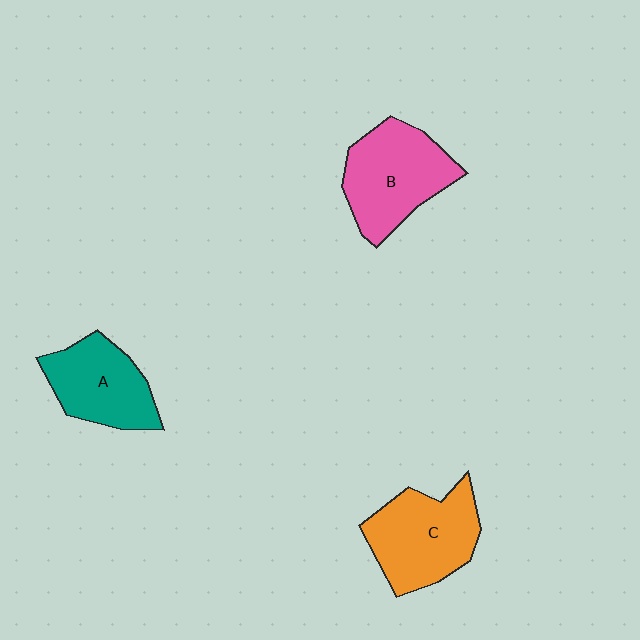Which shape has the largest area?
Shape B (pink).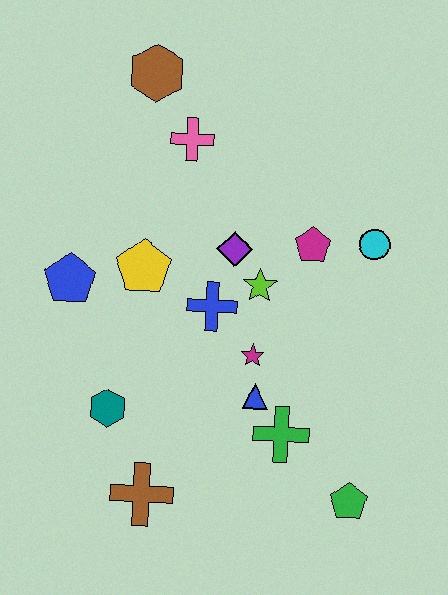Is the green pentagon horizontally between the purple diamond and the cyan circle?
Yes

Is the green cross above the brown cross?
Yes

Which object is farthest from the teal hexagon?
The brown hexagon is farthest from the teal hexagon.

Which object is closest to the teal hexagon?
The brown cross is closest to the teal hexagon.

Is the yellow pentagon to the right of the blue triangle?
No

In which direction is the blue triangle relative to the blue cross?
The blue triangle is below the blue cross.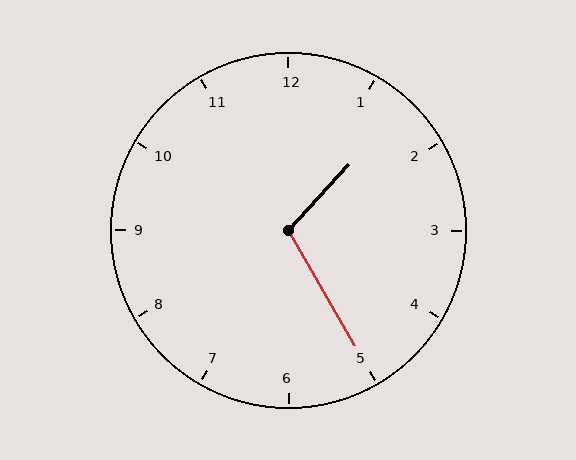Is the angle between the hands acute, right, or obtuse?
It is obtuse.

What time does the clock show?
1:25.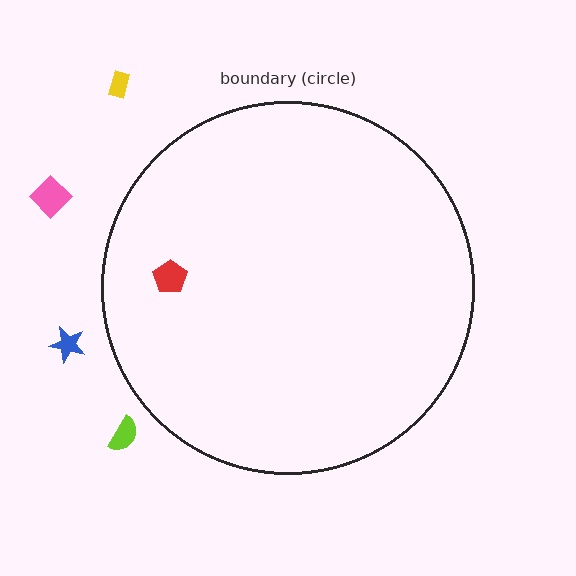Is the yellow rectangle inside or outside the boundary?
Outside.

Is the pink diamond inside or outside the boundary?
Outside.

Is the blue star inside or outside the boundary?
Outside.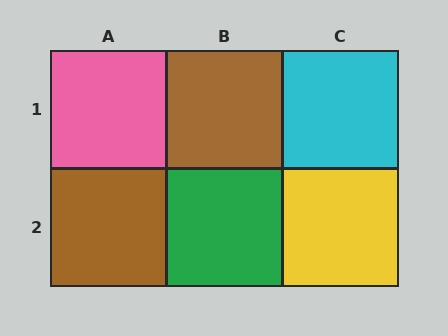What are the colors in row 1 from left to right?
Pink, brown, cyan.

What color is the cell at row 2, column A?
Brown.